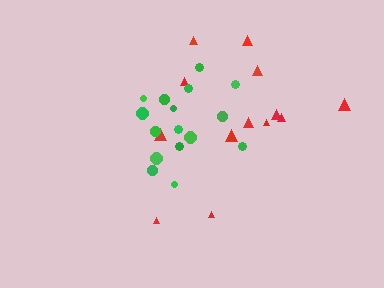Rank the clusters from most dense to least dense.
green, red.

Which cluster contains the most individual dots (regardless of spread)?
Green (16).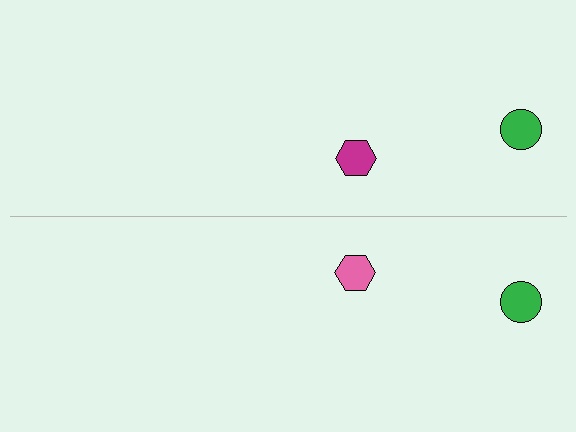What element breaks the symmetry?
The pink hexagon on the bottom side breaks the symmetry — its mirror counterpart is magenta.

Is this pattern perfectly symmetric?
No, the pattern is not perfectly symmetric. The pink hexagon on the bottom side breaks the symmetry — its mirror counterpart is magenta.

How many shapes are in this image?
There are 4 shapes in this image.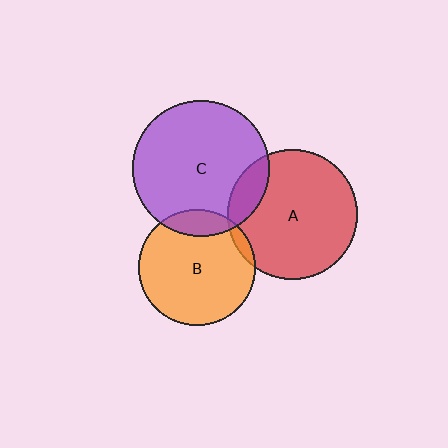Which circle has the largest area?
Circle C (purple).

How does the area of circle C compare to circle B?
Approximately 1.4 times.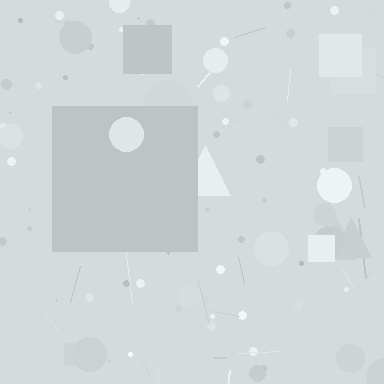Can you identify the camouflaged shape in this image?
The camouflaged shape is a square.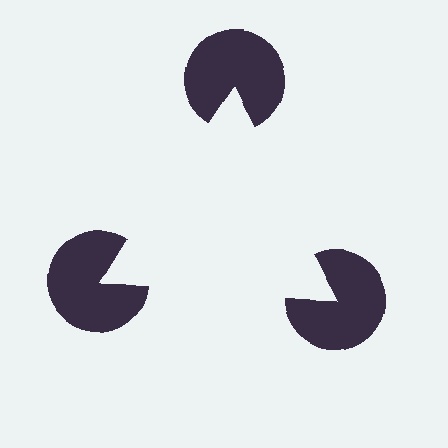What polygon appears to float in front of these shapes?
An illusory triangle — its edges are inferred from the aligned wedge cuts in the pac-man discs, not physically drawn.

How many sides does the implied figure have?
3 sides.